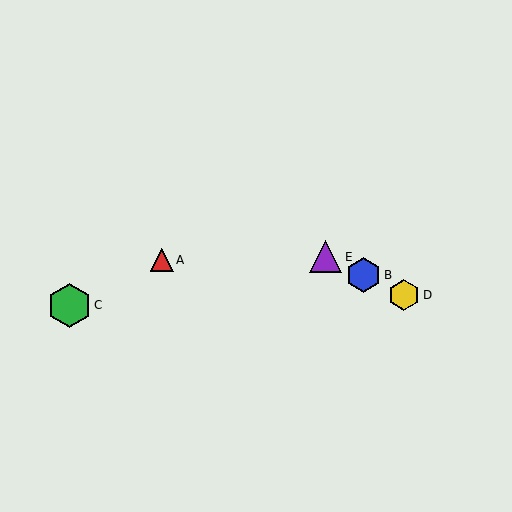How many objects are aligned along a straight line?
3 objects (B, D, E) are aligned along a straight line.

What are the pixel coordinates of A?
Object A is at (162, 260).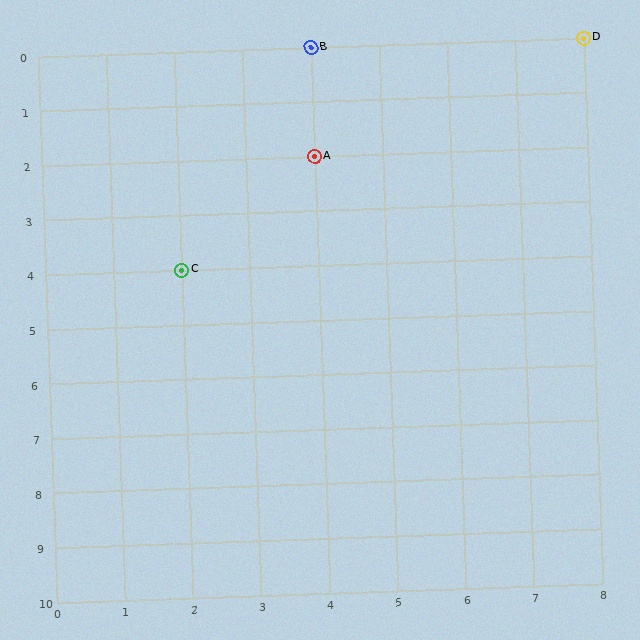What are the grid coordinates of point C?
Point C is at grid coordinates (2, 4).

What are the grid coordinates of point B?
Point B is at grid coordinates (4, 0).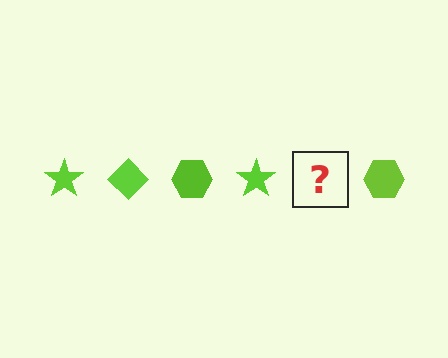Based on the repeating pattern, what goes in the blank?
The blank should be a lime diamond.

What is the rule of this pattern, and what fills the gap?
The rule is that the pattern cycles through star, diamond, hexagon shapes in lime. The gap should be filled with a lime diamond.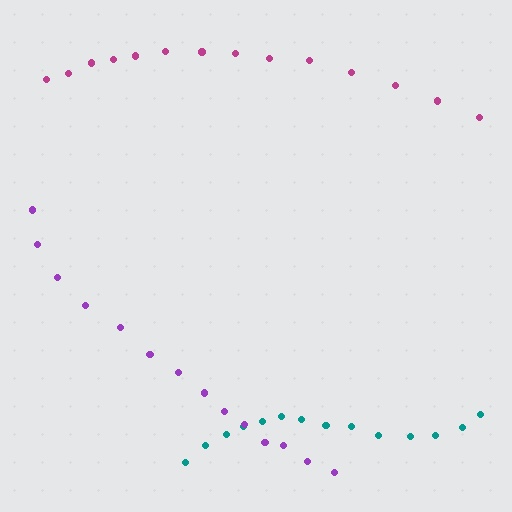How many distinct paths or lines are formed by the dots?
There are 3 distinct paths.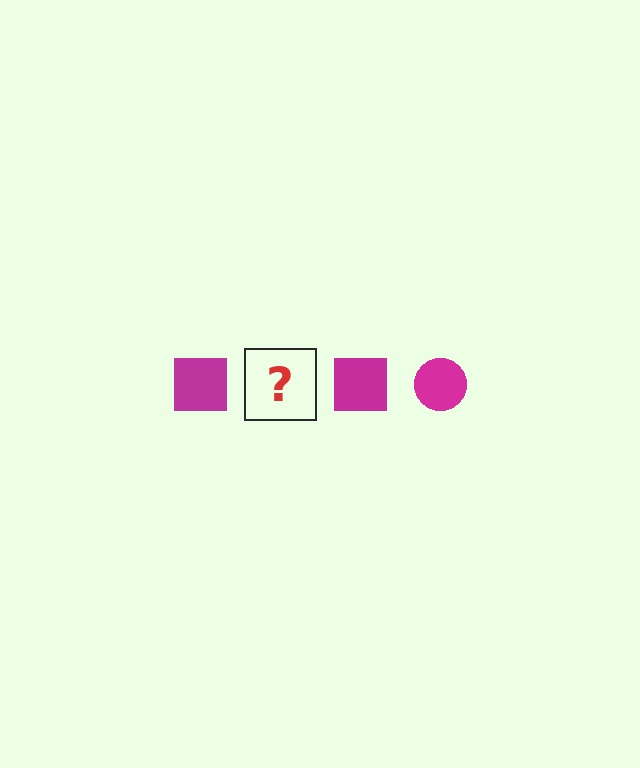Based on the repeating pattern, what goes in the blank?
The blank should be a magenta circle.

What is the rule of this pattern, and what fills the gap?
The rule is that the pattern cycles through square, circle shapes in magenta. The gap should be filled with a magenta circle.